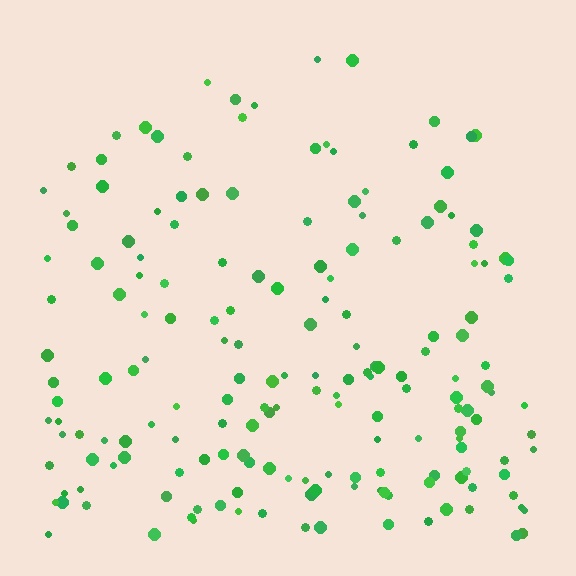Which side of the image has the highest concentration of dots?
The bottom.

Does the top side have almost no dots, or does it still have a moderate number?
Still a moderate number, just noticeably fewer than the bottom.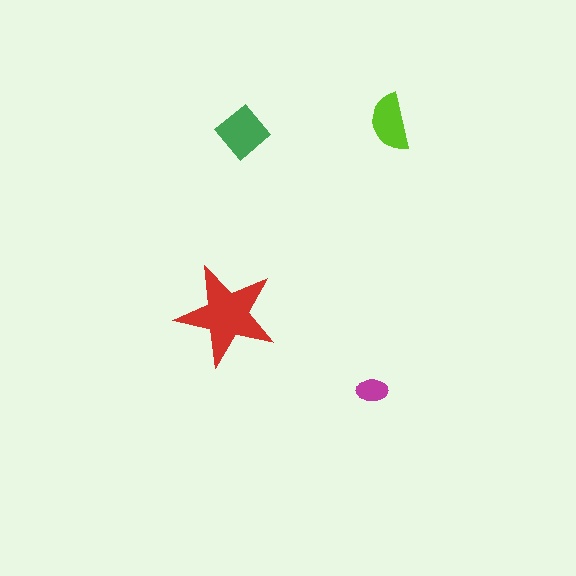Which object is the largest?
The red star.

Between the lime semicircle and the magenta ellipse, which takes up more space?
The lime semicircle.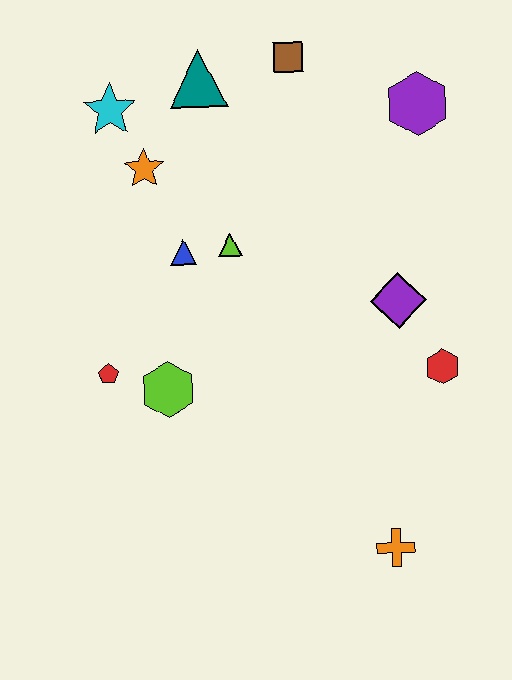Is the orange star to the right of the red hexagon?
No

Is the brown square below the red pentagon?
No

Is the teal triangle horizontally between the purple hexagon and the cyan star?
Yes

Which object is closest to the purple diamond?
The red hexagon is closest to the purple diamond.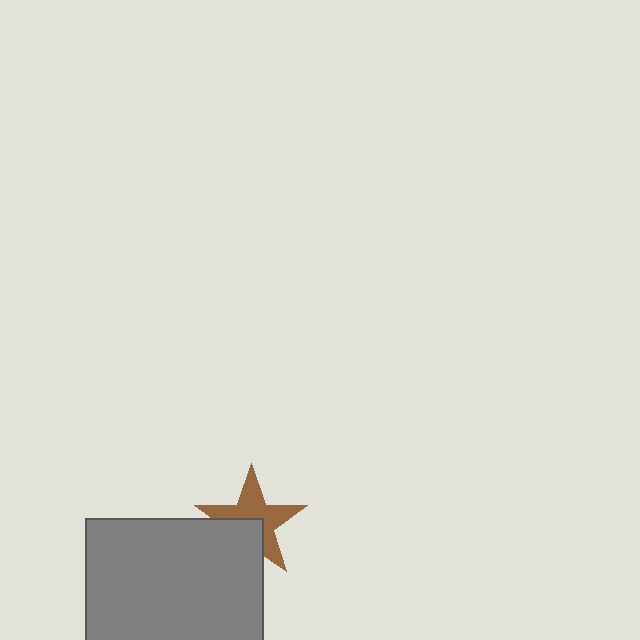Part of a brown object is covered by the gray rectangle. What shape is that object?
It is a star.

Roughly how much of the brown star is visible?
About half of it is visible (roughly 61%).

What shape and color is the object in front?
The object in front is a gray rectangle.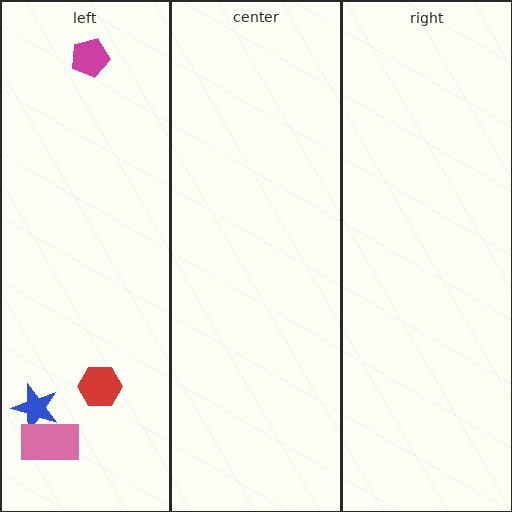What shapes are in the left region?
The magenta pentagon, the red hexagon, the blue star, the pink rectangle.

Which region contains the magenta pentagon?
The left region.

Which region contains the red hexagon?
The left region.